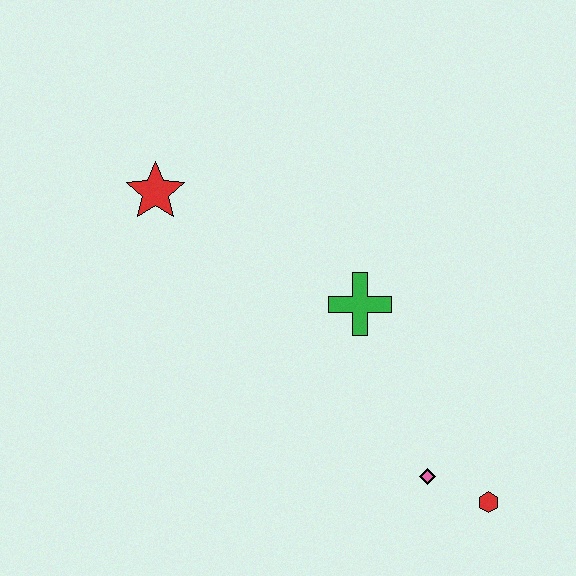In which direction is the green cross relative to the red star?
The green cross is to the right of the red star.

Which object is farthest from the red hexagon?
The red star is farthest from the red hexagon.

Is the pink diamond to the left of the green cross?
No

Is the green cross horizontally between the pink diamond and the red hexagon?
No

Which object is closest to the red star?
The green cross is closest to the red star.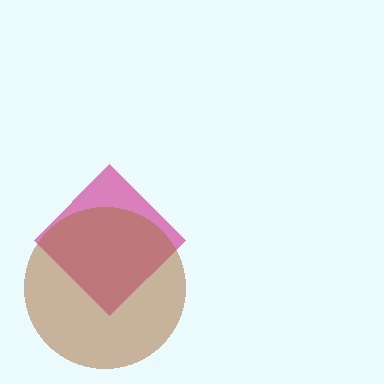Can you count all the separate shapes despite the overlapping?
Yes, there are 2 separate shapes.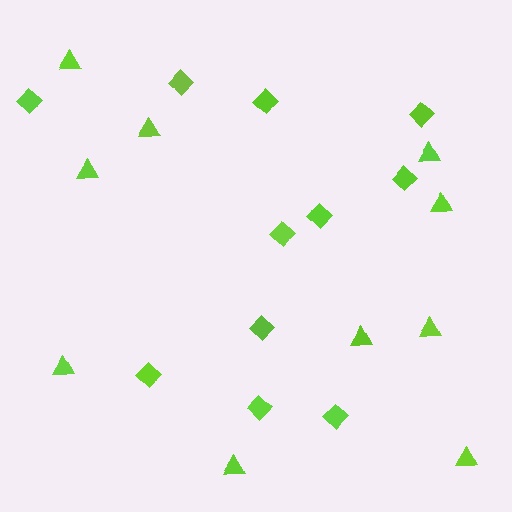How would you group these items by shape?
There are 2 groups: one group of diamonds (11) and one group of triangles (10).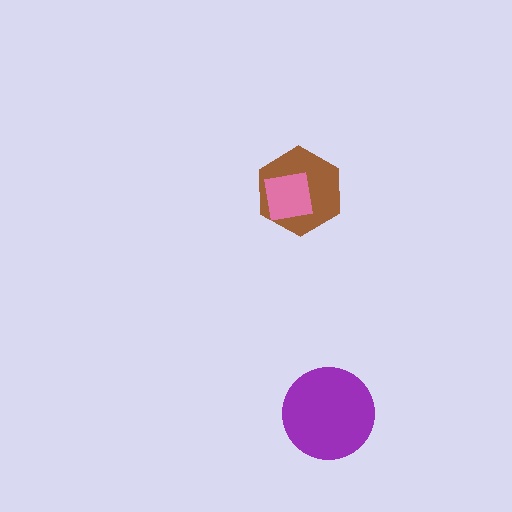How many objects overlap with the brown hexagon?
1 object overlaps with the brown hexagon.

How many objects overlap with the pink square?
1 object overlaps with the pink square.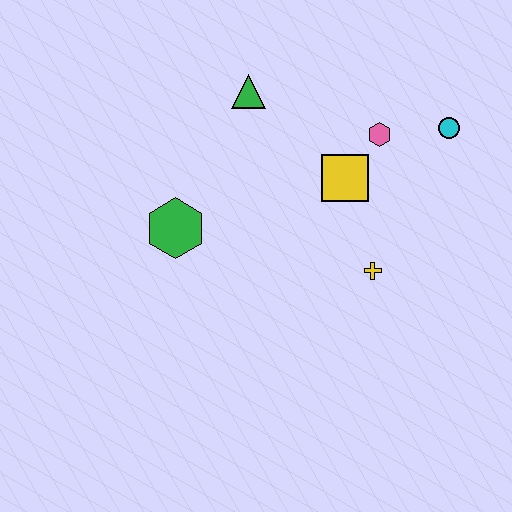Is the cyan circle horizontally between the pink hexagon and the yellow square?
No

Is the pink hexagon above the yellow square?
Yes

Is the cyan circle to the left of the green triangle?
No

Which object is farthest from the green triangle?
The yellow cross is farthest from the green triangle.